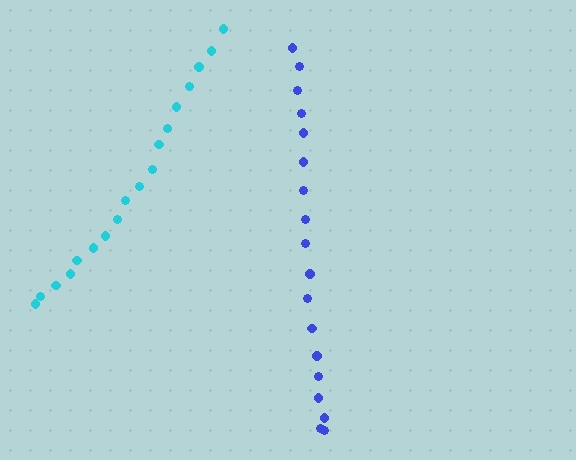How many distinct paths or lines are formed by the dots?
There are 2 distinct paths.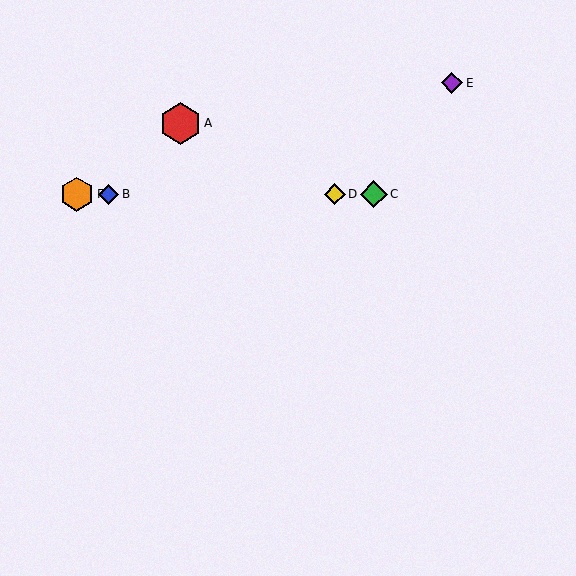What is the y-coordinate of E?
Object E is at y≈83.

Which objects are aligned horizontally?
Objects B, C, D, F are aligned horizontally.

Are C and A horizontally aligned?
No, C is at y≈194 and A is at y≈124.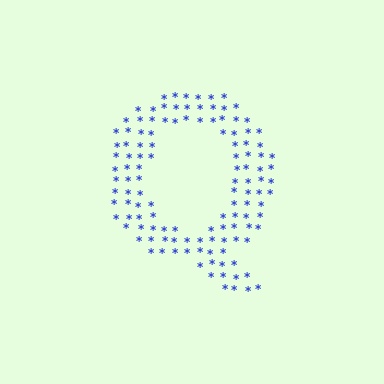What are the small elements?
The small elements are asterisks.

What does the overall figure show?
The overall figure shows the letter Q.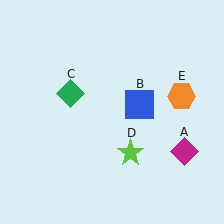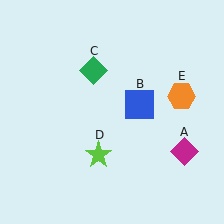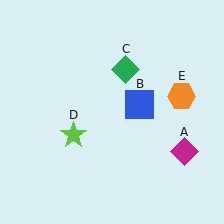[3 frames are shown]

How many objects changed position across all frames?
2 objects changed position: green diamond (object C), lime star (object D).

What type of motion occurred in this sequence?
The green diamond (object C), lime star (object D) rotated clockwise around the center of the scene.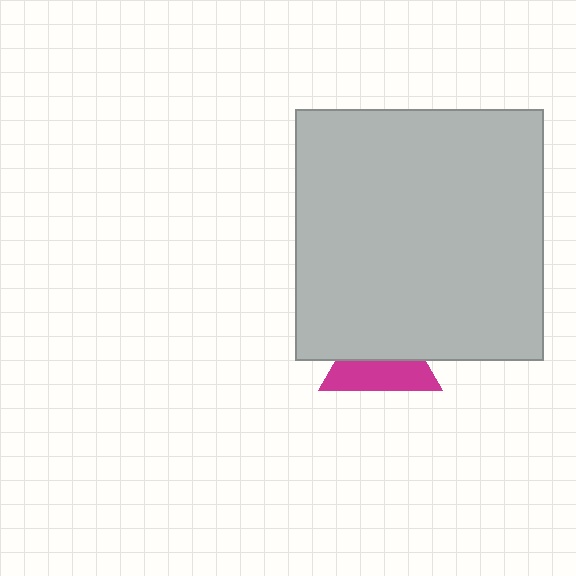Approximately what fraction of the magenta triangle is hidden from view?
Roughly 52% of the magenta triangle is hidden behind the light gray rectangle.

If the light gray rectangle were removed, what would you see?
You would see the complete magenta triangle.